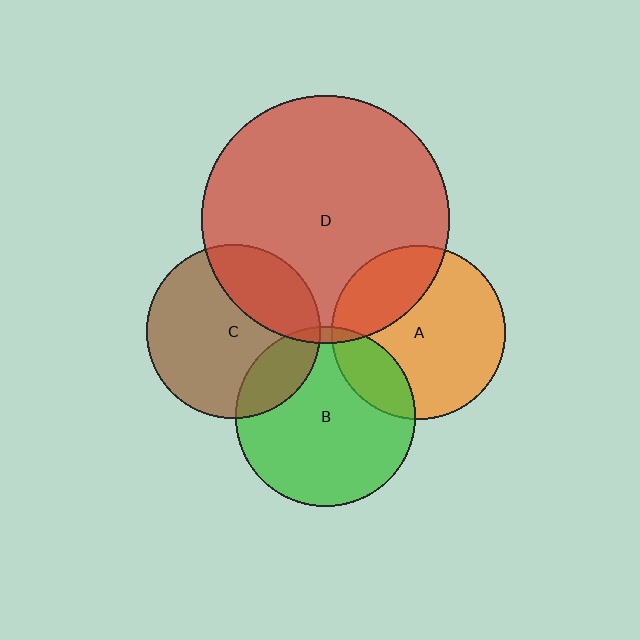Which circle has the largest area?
Circle D (red).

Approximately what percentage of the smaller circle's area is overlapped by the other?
Approximately 20%.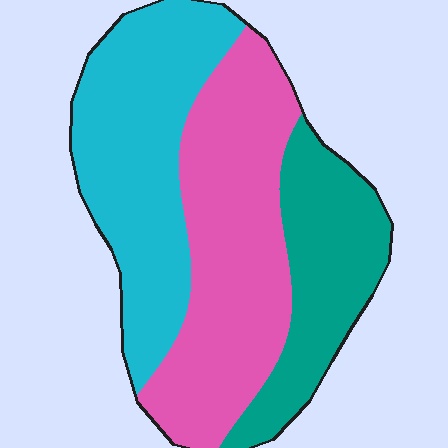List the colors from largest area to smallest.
From largest to smallest: pink, cyan, teal.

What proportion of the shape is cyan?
Cyan takes up about three eighths (3/8) of the shape.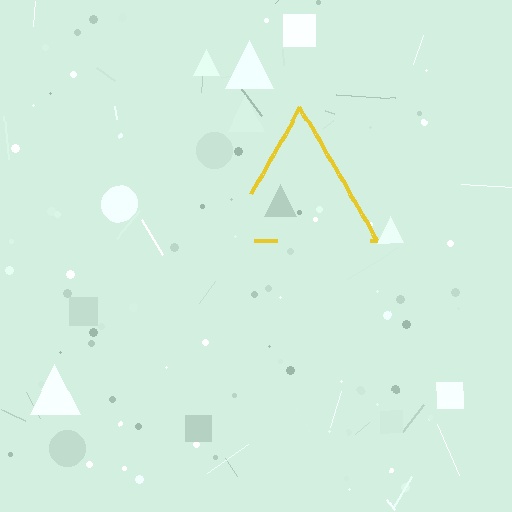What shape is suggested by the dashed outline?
The dashed outline suggests a triangle.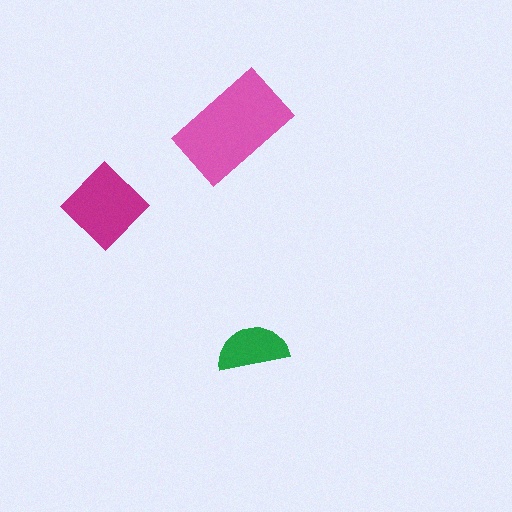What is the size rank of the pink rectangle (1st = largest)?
1st.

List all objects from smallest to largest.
The green semicircle, the magenta diamond, the pink rectangle.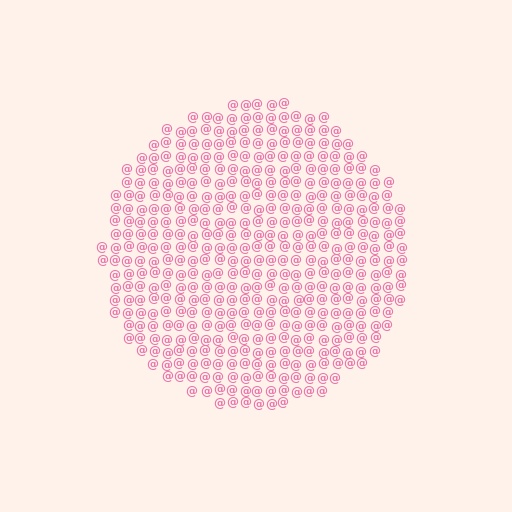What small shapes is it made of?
It is made of small at signs.